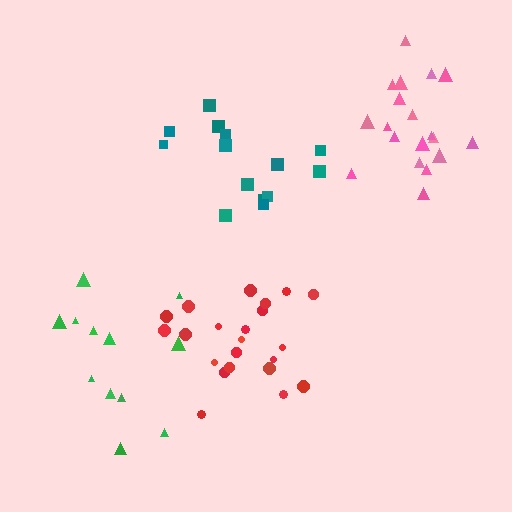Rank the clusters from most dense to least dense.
red, pink, teal, green.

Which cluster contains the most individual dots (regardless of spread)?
Red (22).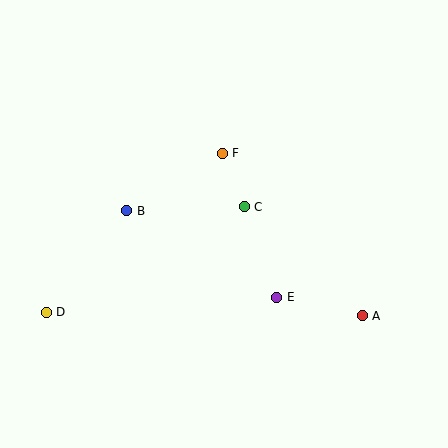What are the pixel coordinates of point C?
Point C is at (244, 207).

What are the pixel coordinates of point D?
Point D is at (46, 312).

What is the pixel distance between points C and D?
The distance between C and D is 224 pixels.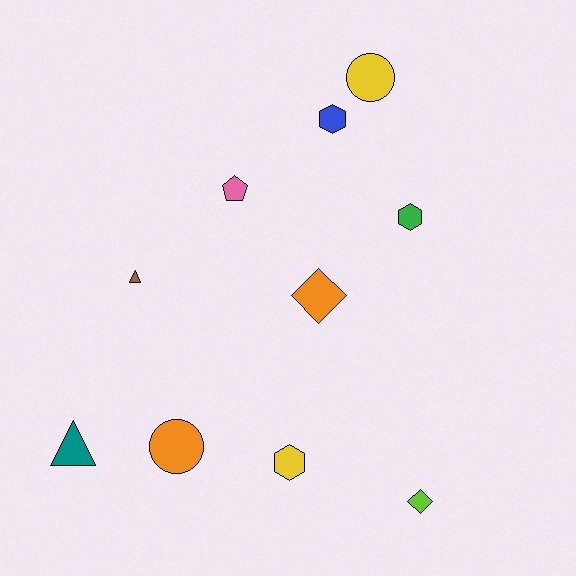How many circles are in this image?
There are 2 circles.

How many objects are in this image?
There are 10 objects.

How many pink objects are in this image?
There is 1 pink object.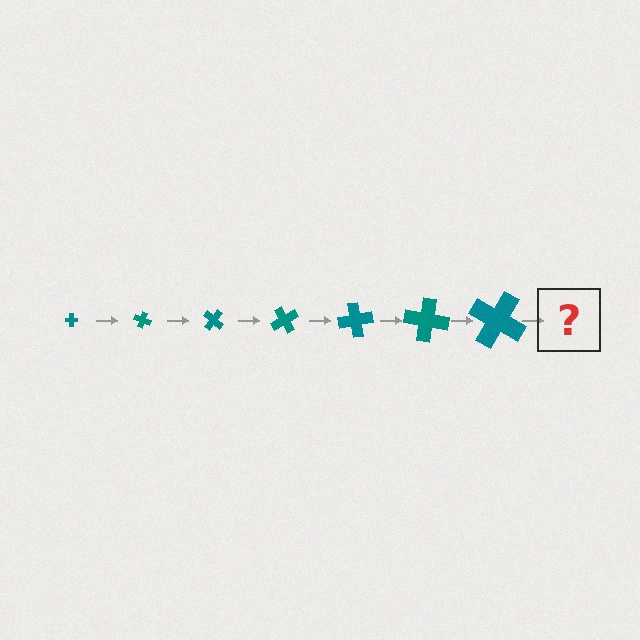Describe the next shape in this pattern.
It should be a cross, larger than the previous one and rotated 140 degrees from the start.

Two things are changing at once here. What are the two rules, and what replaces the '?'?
The two rules are that the cross grows larger each step and it rotates 20 degrees each step. The '?' should be a cross, larger than the previous one and rotated 140 degrees from the start.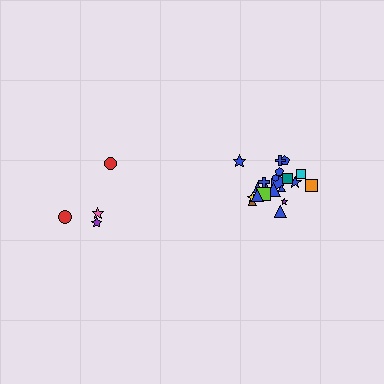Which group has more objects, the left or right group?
The right group.